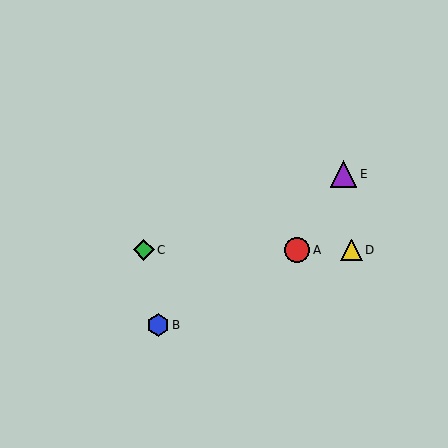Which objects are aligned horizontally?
Objects A, C, D are aligned horizontally.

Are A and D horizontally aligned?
Yes, both are at y≈250.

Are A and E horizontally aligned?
No, A is at y≈250 and E is at y≈174.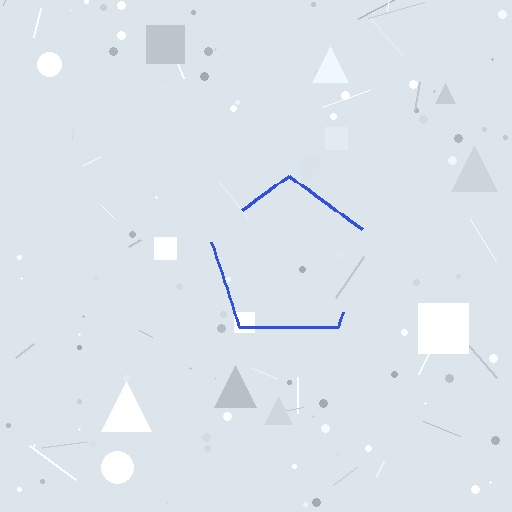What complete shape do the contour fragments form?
The contour fragments form a pentagon.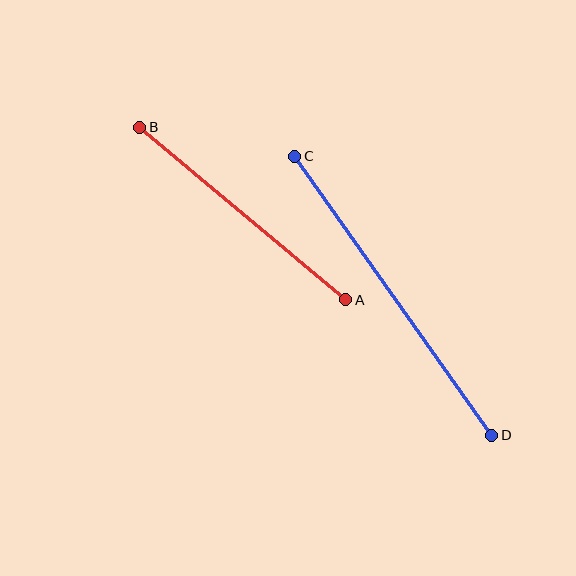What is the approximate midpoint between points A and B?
The midpoint is at approximately (243, 213) pixels.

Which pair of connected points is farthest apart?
Points C and D are farthest apart.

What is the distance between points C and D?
The distance is approximately 341 pixels.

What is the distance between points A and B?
The distance is approximately 269 pixels.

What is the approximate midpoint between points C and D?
The midpoint is at approximately (393, 296) pixels.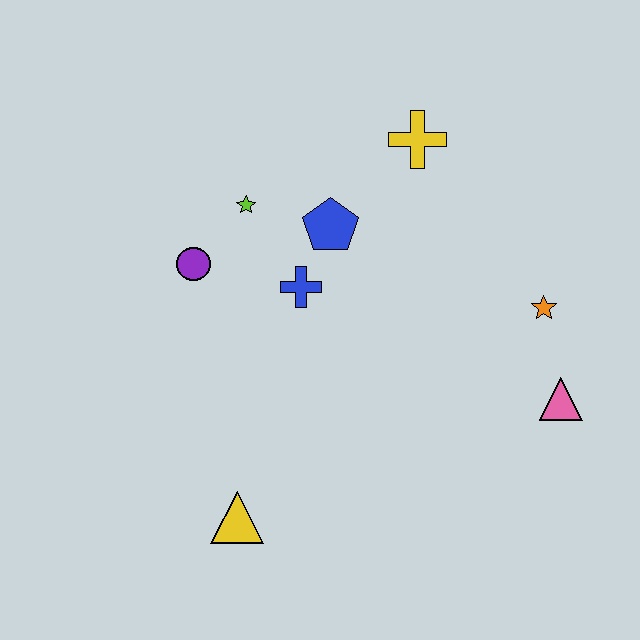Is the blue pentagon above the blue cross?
Yes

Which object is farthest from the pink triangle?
The purple circle is farthest from the pink triangle.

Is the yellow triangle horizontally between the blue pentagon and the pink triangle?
No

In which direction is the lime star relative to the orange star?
The lime star is to the left of the orange star.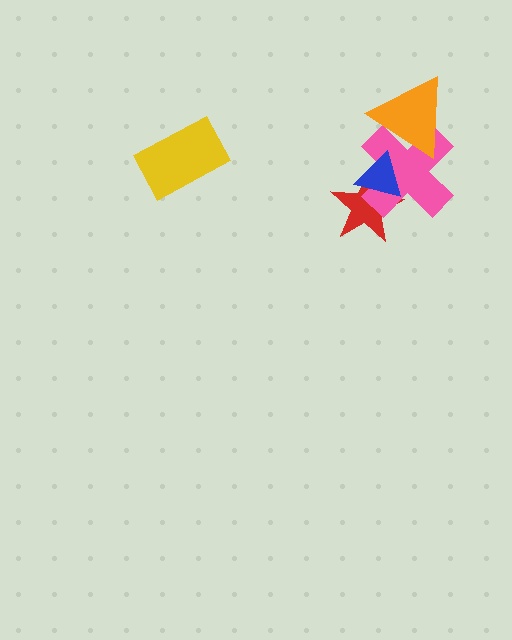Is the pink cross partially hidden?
Yes, it is partially covered by another shape.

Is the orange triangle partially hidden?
No, no other shape covers it.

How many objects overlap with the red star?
2 objects overlap with the red star.